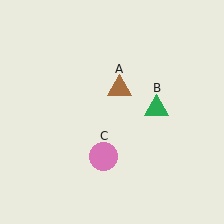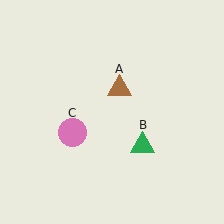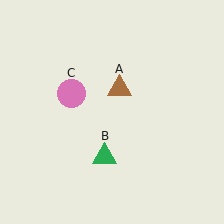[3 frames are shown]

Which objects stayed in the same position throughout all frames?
Brown triangle (object A) remained stationary.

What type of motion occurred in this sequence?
The green triangle (object B), pink circle (object C) rotated clockwise around the center of the scene.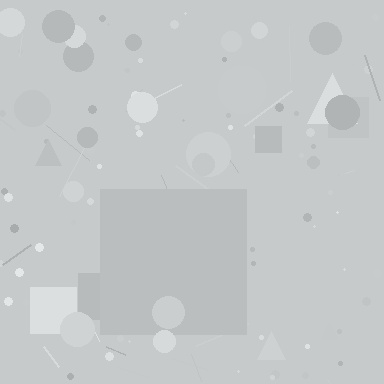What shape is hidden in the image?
A square is hidden in the image.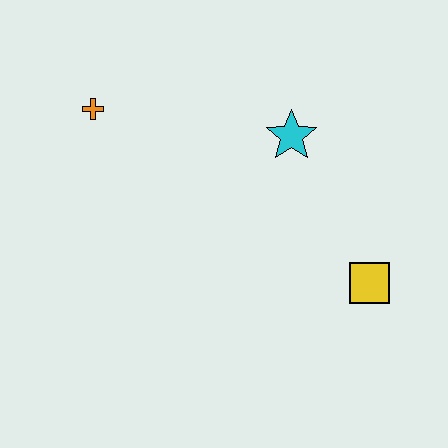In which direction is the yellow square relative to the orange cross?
The yellow square is to the right of the orange cross.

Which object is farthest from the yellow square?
The orange cross is farthest from the yellow square.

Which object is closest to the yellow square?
The cyan star is closest to the yellow square.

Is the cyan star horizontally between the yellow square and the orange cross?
Yes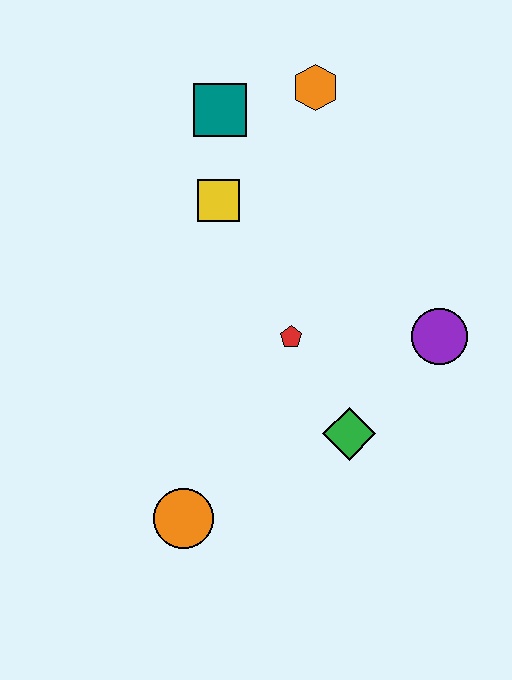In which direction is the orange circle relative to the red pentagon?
The orange circle is below the red pentagon.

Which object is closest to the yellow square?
The teal square is closest to the yellow square.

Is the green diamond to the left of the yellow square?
No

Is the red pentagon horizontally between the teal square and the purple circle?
Yes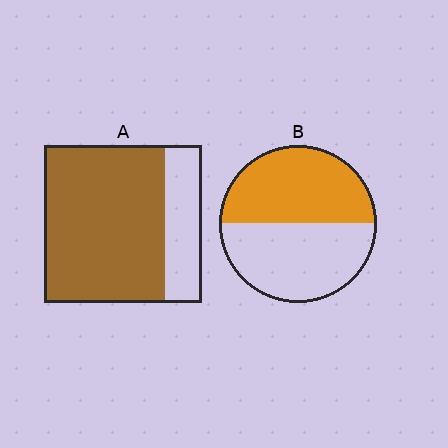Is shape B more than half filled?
Roughly half.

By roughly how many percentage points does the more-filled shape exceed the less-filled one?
By roughly 25 percentage points (A over B).